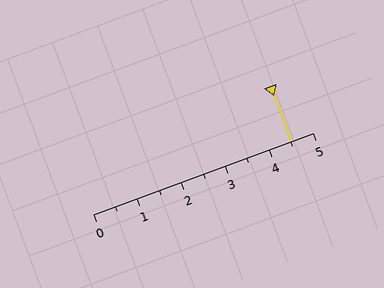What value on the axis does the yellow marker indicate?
The marker indicates approximately 4.5.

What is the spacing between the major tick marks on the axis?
The major ticks are spaced 1 apart.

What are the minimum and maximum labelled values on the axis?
The axis runs from 0 to 5.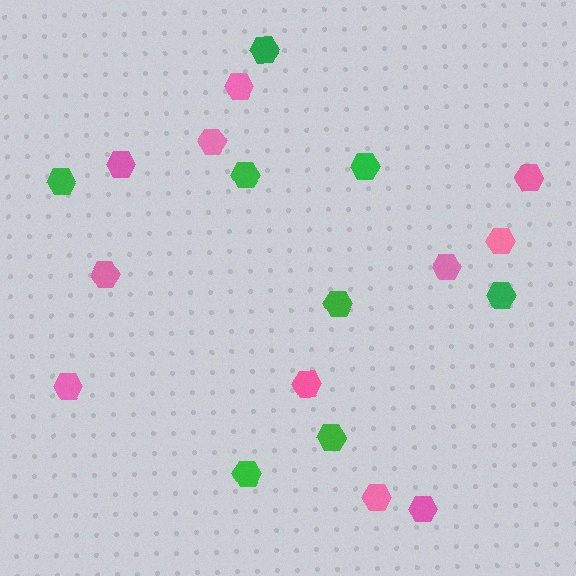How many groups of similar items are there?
There are 2 groups: one group of pink hexagons (11) and one group of green hexagons (8).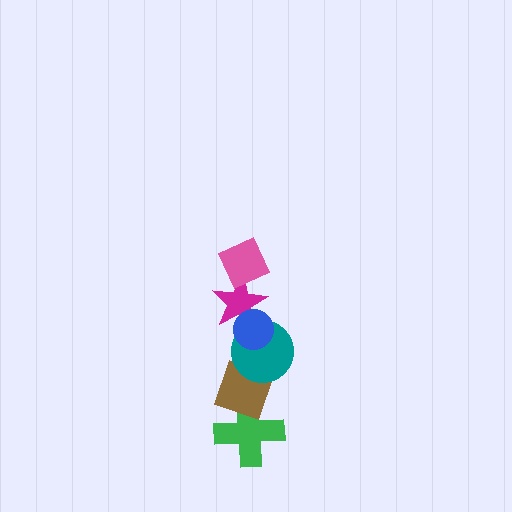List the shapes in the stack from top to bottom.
From top to bottom: the pink diamond, the blue circle, the magenta star, the teal circle, the brown diamond, the green cross.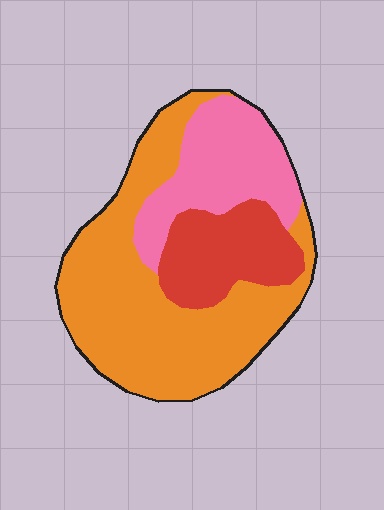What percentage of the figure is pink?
Pink takes up about one quarter (1/4) of the figure.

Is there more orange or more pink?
Orange.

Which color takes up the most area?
Orange, at roughly 55%.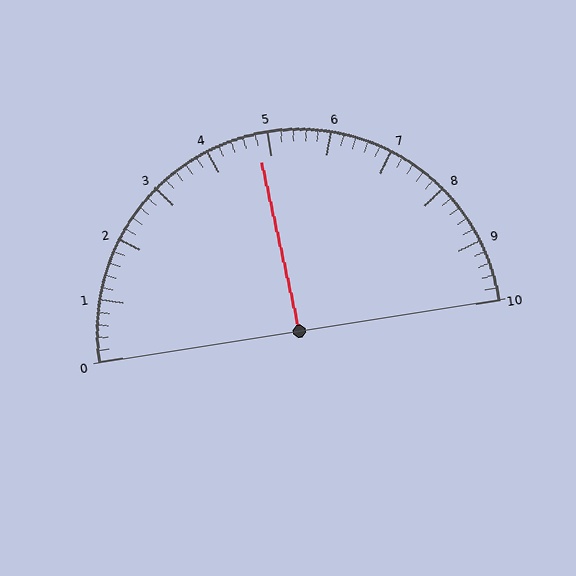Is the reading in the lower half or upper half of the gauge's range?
The reading is in the lower half of the range (0 to 10).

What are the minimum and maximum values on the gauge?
The gauge ranges from 0 to 10.